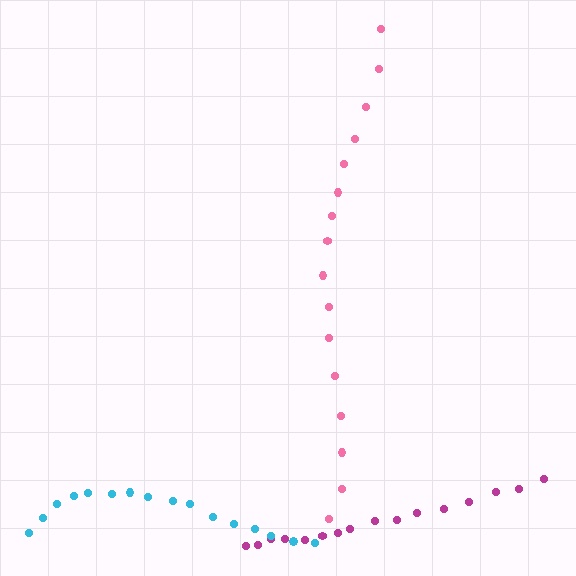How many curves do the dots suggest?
There are 3 distinct paths.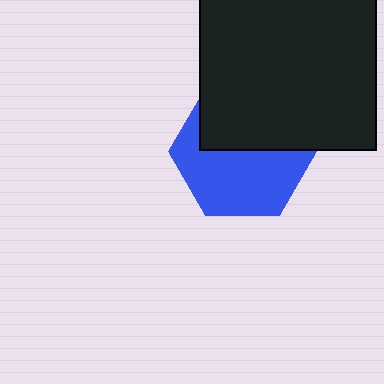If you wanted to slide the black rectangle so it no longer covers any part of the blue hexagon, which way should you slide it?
Slide it up — that is the most direct way to separate the two shapes.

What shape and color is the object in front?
The object in front is a black rectangle.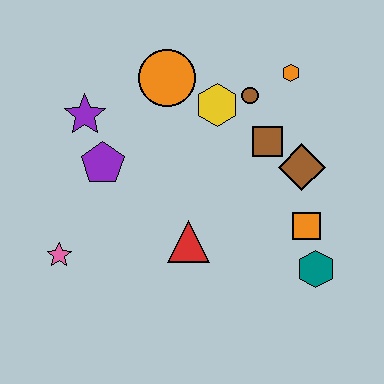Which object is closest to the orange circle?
The yellow hexagon is closest to the orange circle.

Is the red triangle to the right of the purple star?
Yes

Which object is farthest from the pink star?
The orange hexagon is farthest from the pink star.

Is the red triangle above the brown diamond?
No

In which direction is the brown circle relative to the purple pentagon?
The brown circle is to the right of the purple pentagon.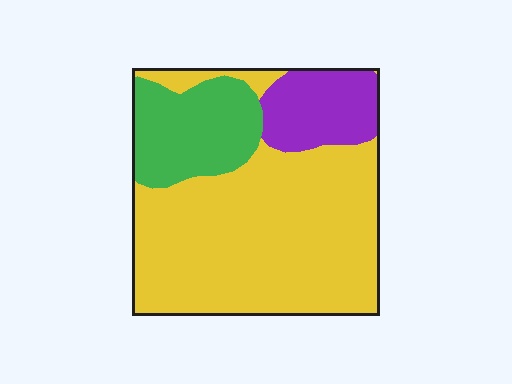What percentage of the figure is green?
Green takes up about one fifth (1/5) of the figure.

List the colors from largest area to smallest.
From largest to smallest: yellow, green, purple.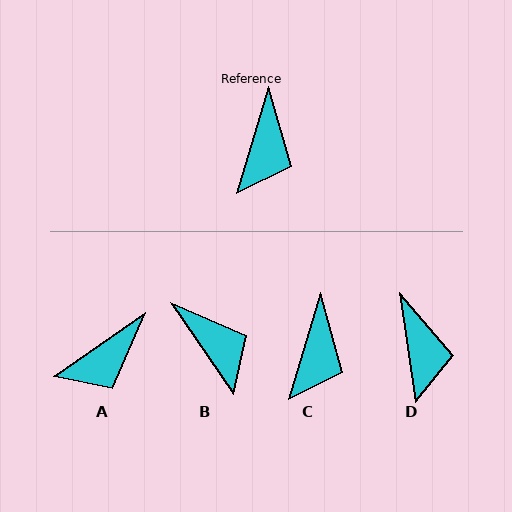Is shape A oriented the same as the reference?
No, it is off by about 38 degrees.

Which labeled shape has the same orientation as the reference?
C.